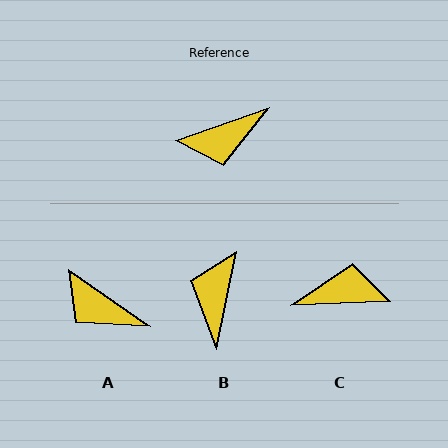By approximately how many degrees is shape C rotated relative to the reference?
Approximately 163 degrees counter-clockwise.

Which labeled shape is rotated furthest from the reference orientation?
C, about 163 degrees away.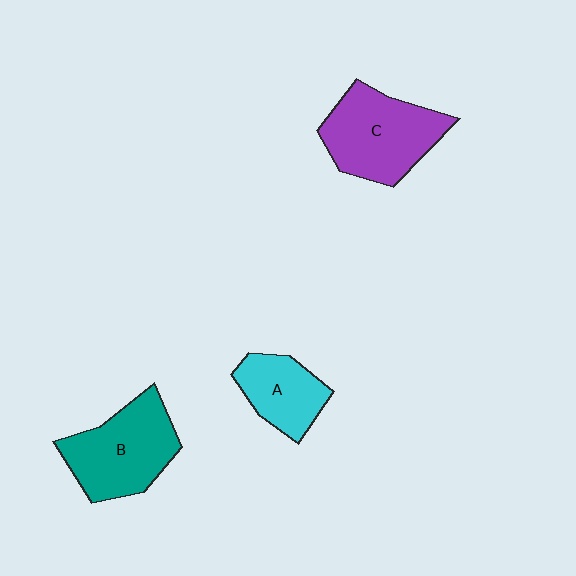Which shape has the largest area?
Shape C (purple).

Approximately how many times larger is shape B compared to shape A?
Approximately 1.5 times.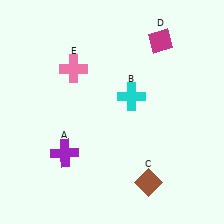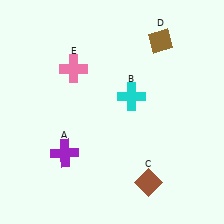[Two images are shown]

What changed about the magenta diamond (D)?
In Image 1, D is magenta. In Image 2, it changed to brown.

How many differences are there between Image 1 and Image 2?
There is 1 difference between the two images.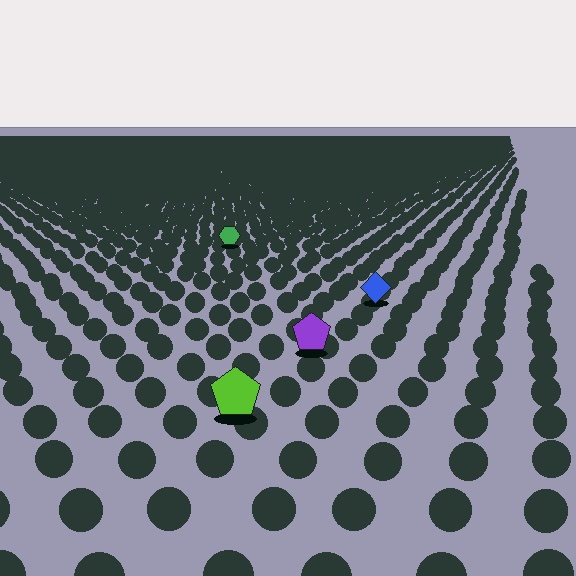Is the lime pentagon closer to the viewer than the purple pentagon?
Yes. The lime pentagon is closer — you can tell from the texture gradient: the ground texture is coarser near it.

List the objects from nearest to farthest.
From nearest to farthest: the lime pentagon, the purple pentagon, the blue diamond, the green hexagon.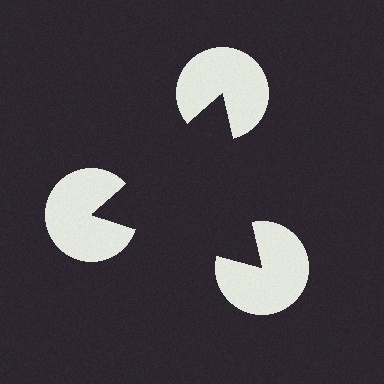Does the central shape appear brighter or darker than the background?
It typically appears slightly darker than the background, even though no actual brightness change is drawn.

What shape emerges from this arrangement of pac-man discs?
An illusory triangle — its edges are inferred from the aligned wedge cuts in the pac-man discs, not physically drawn.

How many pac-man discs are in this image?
There are 3 — one at each vertex of the illusory triangle.